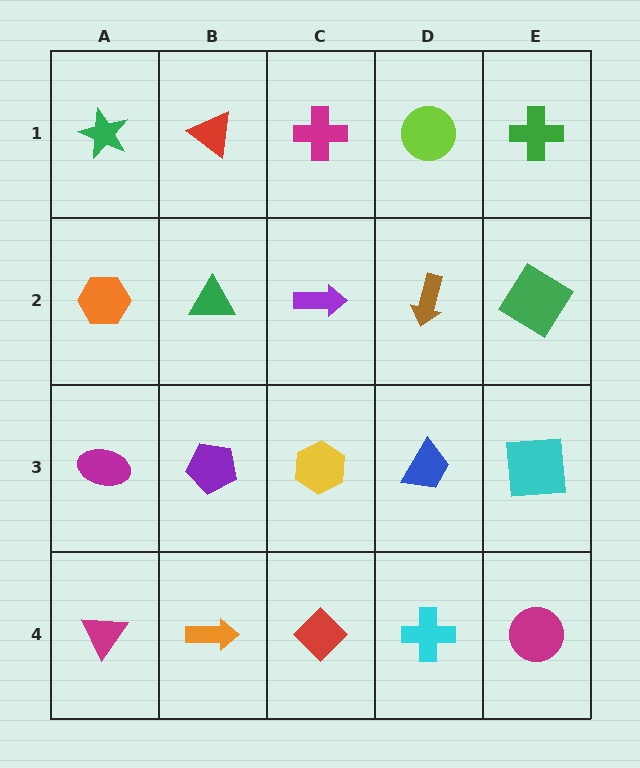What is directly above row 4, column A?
A magenta ellipse.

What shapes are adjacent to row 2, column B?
A red triangle (row 1, column B), a purple pentagon (row 3, column B), an orange hexagon (row 2, column A), a purple arrow (row 2, column C).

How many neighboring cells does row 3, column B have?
4.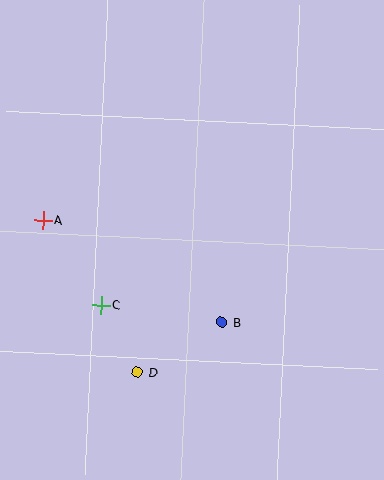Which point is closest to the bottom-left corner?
Point D is closest to the bottom-left corner.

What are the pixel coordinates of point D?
Point D is at (137, 372).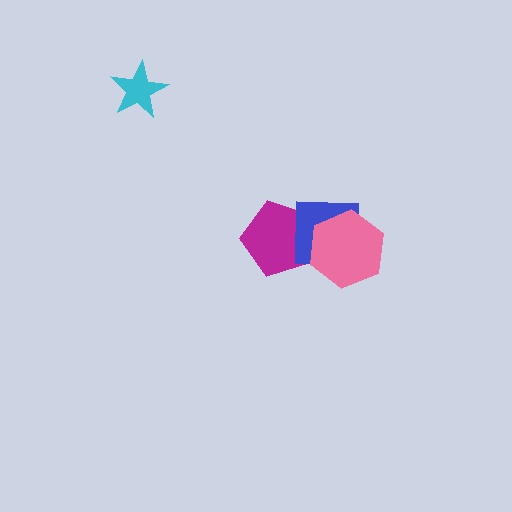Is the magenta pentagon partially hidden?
Yes, it is partially covered by another shape.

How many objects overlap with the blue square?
2 objects overlap with the blue square.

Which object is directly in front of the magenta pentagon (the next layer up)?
The blue square is directly in front of the magenta pentagon.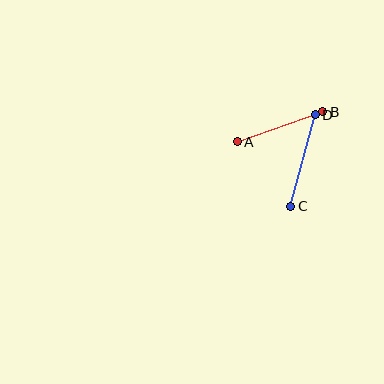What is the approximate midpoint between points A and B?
The midpoint is at approximately (280, 127) pixels.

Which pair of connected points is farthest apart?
Points C and D are farthest apart.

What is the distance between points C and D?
The distance is approximately 95 pixels.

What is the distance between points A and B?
The distance is approximately 90 pixels.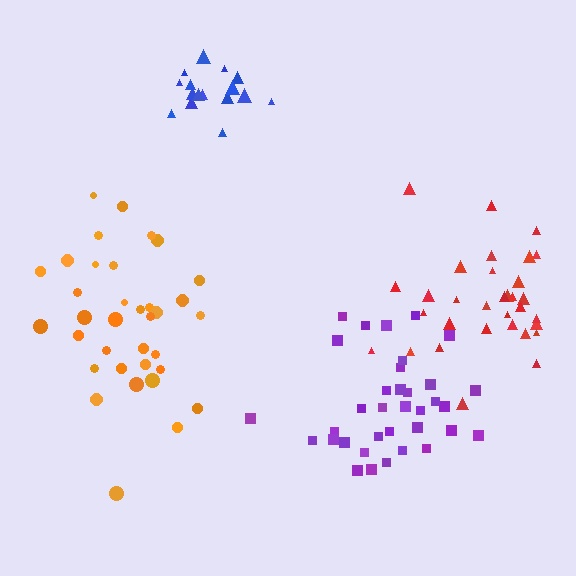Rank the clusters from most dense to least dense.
blue, purple, orange, red.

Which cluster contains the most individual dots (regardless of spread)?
Purple (35).